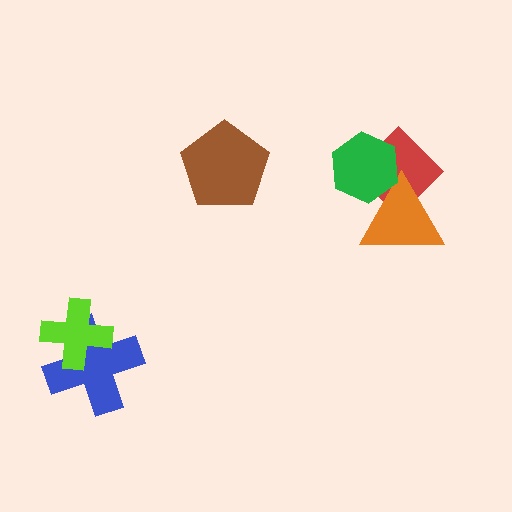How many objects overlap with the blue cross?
1 object overlaps with the blue cross.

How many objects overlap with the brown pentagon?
0 objects overlap with the brown pentagon.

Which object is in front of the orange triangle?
The green hexagon is in front of the orange triangle.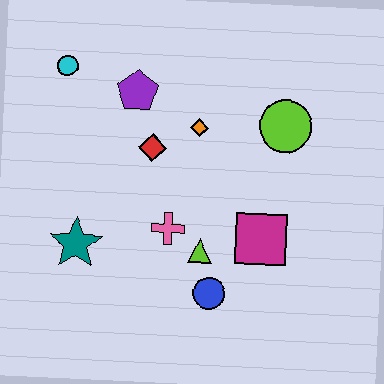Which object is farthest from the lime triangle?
The cyan circle is farthest from the lime triangle.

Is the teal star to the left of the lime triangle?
Yes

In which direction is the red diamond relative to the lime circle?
The red diamond is to the left of the lime circle.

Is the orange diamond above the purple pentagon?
No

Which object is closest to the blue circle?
The lime triangle is closest to the blue circle.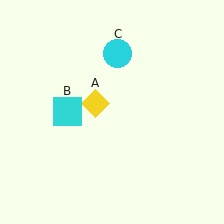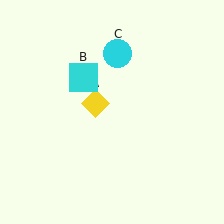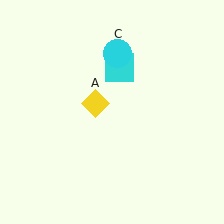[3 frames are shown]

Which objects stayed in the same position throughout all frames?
Yellow diamond (object A) and cyan circle (object C) remained stationary.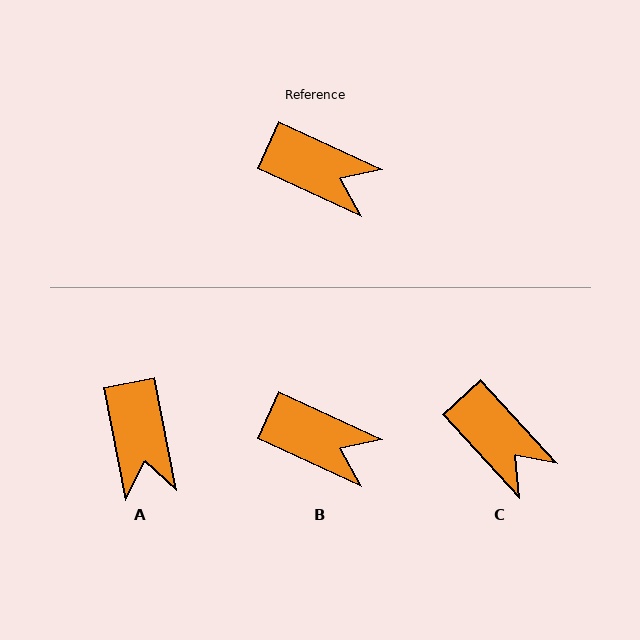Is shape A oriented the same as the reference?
No, it is off by about 54 degrees.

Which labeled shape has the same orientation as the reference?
B.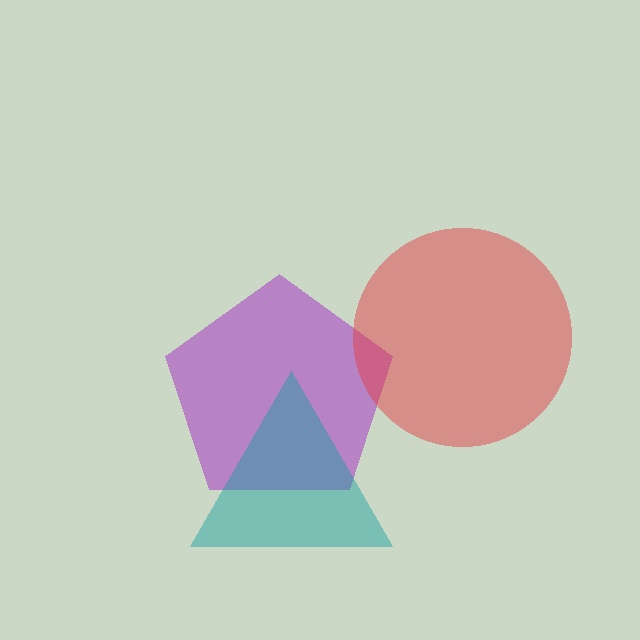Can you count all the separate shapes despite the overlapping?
Yes, there are 3 separate shapes.